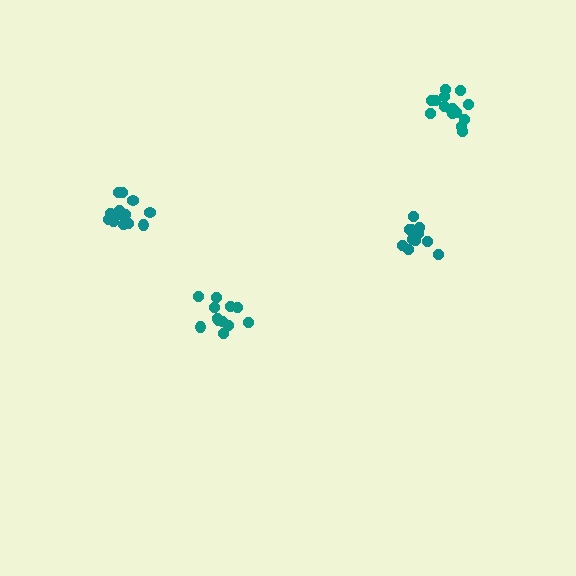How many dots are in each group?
Group 1: 12 dots, Group 2: 15 dots, Group 3: 15 dots, Group 4: 13 dots (55 total).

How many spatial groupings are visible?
There are 4 spatial groupings.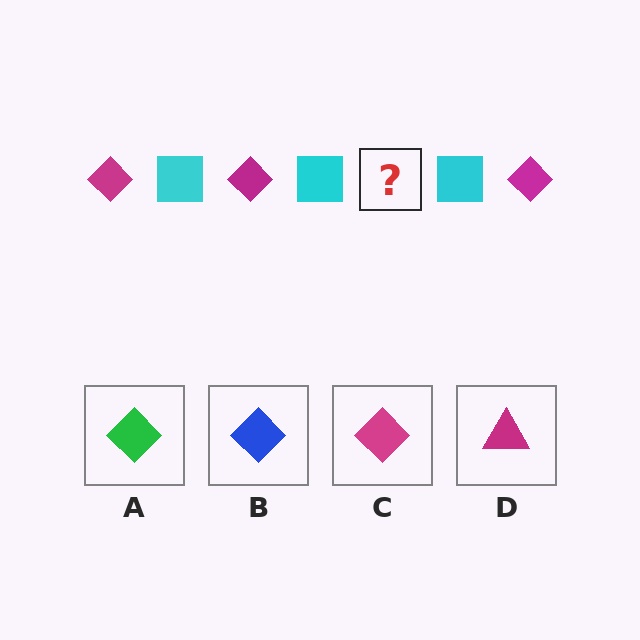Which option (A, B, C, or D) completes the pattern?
C.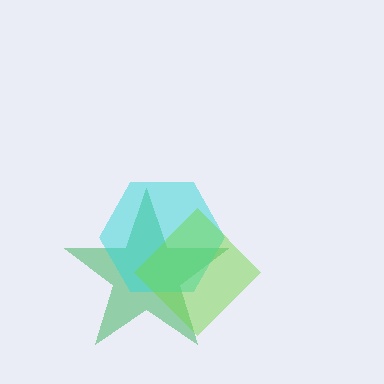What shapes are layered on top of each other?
The layered shapes are: a green star, a cyan hexagon, a lime diamond.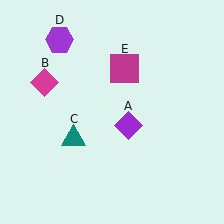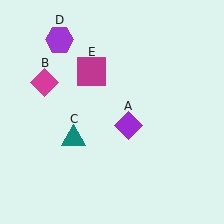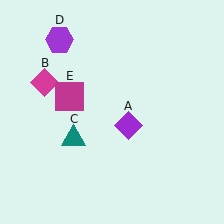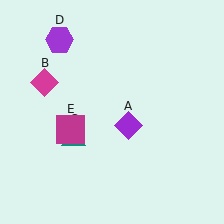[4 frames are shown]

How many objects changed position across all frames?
1 object changed position: magenta square (object E).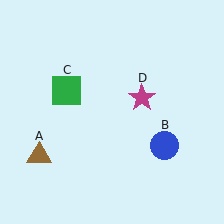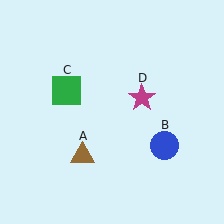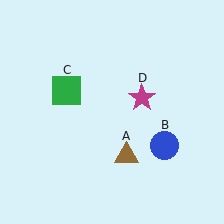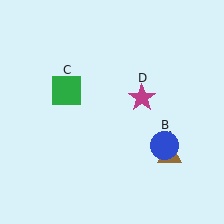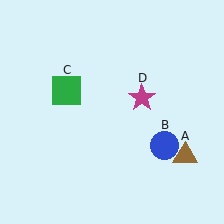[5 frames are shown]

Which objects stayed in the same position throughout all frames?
Blue circle (object B) and green square (object C) and magenta star (object D) remained stationary.